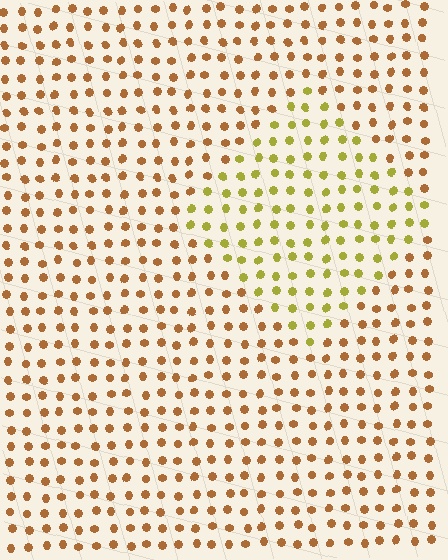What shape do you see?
I see a diamond.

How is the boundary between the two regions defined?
The boundary is defined purely by a slight shift in hue (about 37 degrees). Spacing, size, and orientation are identical on both sides.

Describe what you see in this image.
The image is filled with small brown elements in a uniform arrangement. A diamond-shaped region is visible where the elements are tinted to a slightly different hue, forming a subtle color boundary.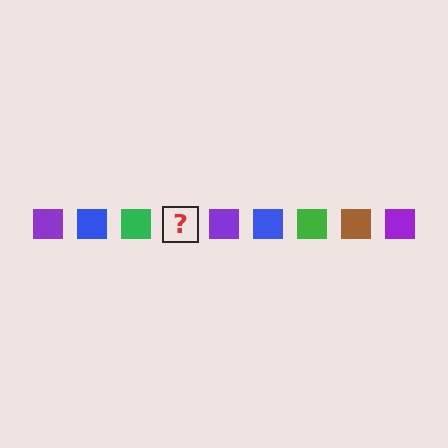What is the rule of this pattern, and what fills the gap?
The rule is that the pattern cycles through purple, blue, green, brown squares. The gap should be filled with a brown square.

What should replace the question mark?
The question mark should be replaced with a brown square.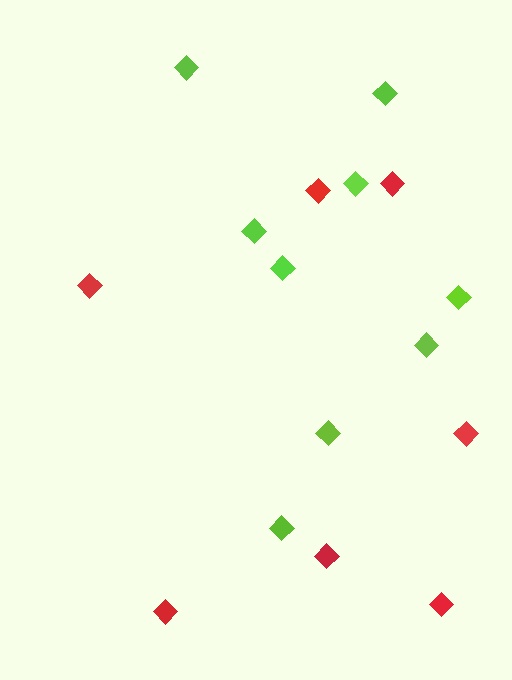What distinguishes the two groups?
There are 2 groups: one group of red diamonds (7) and one group of lime diamonds (9).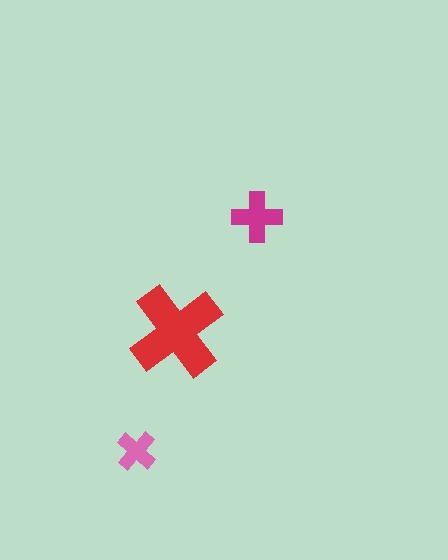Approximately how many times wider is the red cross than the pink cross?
About 2.5 times wider.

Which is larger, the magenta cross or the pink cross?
The magenta one.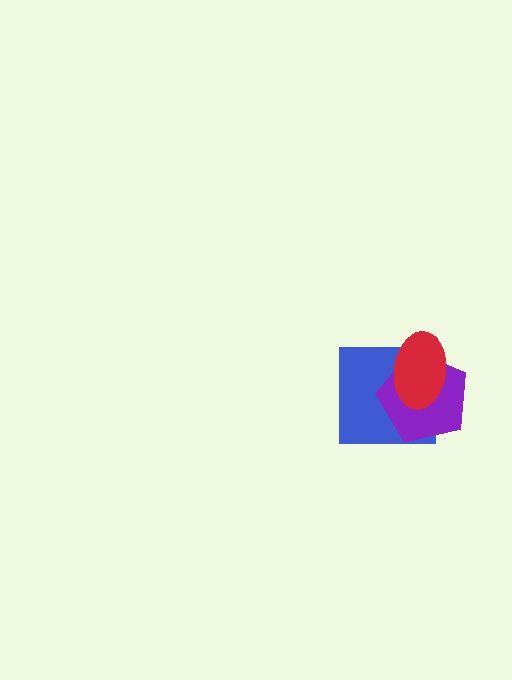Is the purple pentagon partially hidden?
Yes, it is partially covered by another shape.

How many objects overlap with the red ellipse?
2 objects overlap with the red ellipse.